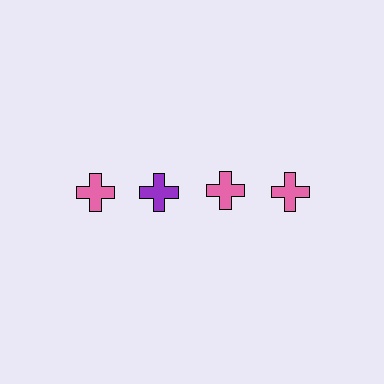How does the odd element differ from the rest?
It has a different color: purple instead of pink.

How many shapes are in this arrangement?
There are 4 shapes arranged in a grid pattern.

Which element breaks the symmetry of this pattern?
The purple cross in the top row, second from left column breaks the symmetry. All other shapes are pink crosses.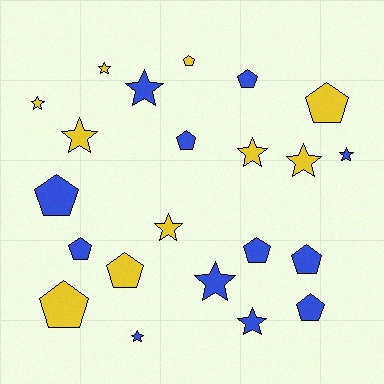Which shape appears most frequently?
Pentagon, with 11 objects.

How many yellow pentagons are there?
There are 4 yellow pentagons.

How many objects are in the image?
There are 22 objects.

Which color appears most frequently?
Blue, with 12 objects.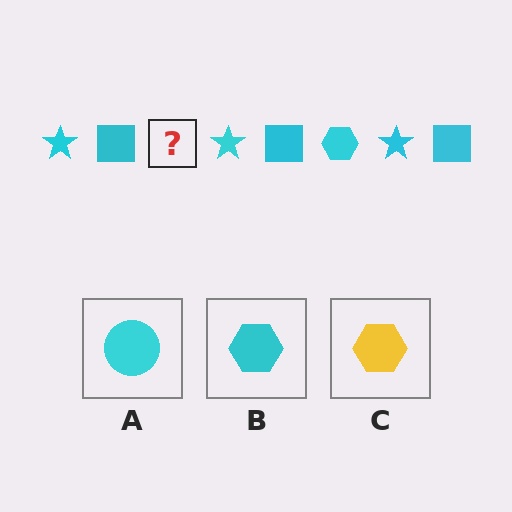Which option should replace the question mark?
Option B.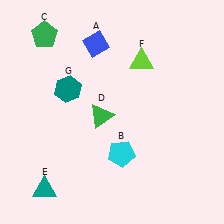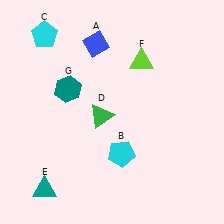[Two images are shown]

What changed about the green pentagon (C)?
In Image 1, C is green. In Image 2, it changed to cyan.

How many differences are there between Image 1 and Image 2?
There is 1 difference between the two images.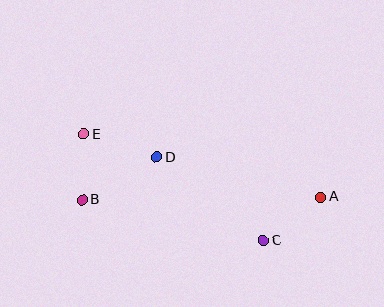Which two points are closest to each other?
Points B and E are closest to each other.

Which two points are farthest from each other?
Points A and E are farthest from each other.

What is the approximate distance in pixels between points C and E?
The distance between C and E is approximately 208 pixels.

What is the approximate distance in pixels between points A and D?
The distance between A and D is approximately 169 pixels.